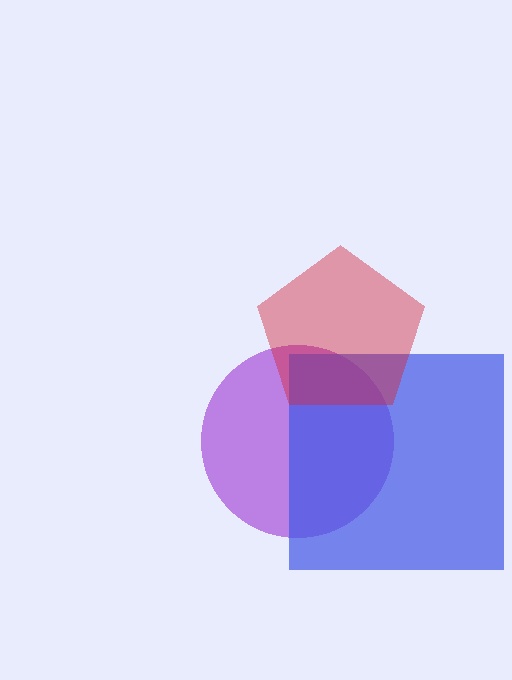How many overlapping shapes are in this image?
There are 3 overlapping shapes in the image.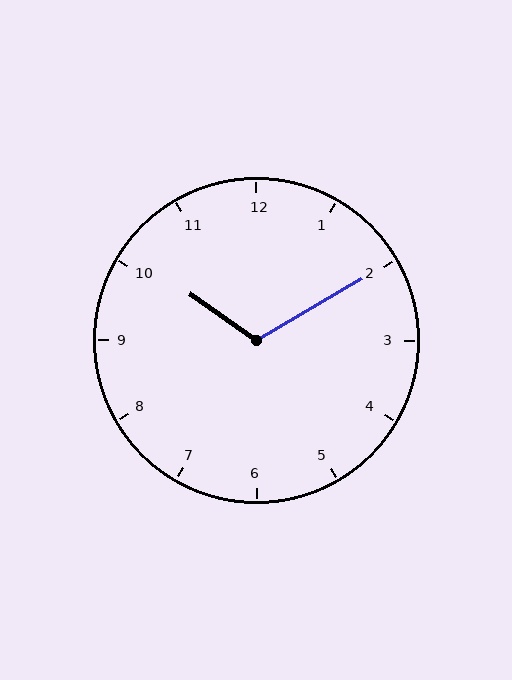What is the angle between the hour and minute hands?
Approximately 115 degrees.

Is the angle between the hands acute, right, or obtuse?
It is obtuse.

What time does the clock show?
10:10.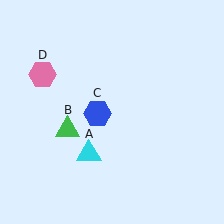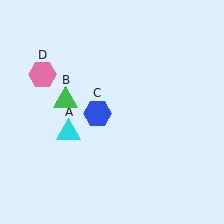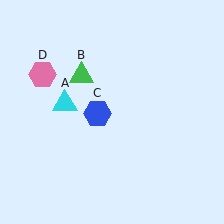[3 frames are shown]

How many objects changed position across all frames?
2 objects changed position: cyan triangle (object A), green triangle (object B).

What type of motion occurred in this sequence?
The cyan triangle (object A), green triangle (object B) rotated clockwise around the center of the scene.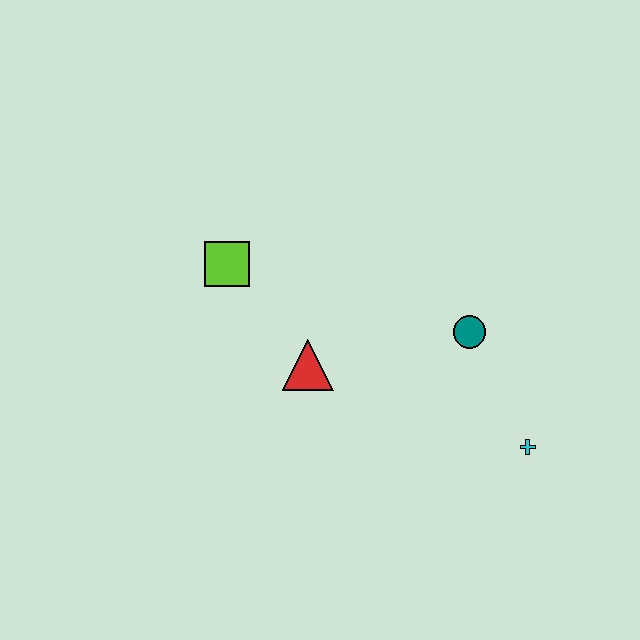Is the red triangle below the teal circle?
Yes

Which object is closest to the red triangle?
The lime square is closest to the red triangle.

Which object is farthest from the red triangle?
The cyan cross is farthest from the red triangle.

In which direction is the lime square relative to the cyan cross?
The lime square is to the left of the cyan cross.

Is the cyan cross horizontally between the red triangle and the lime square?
No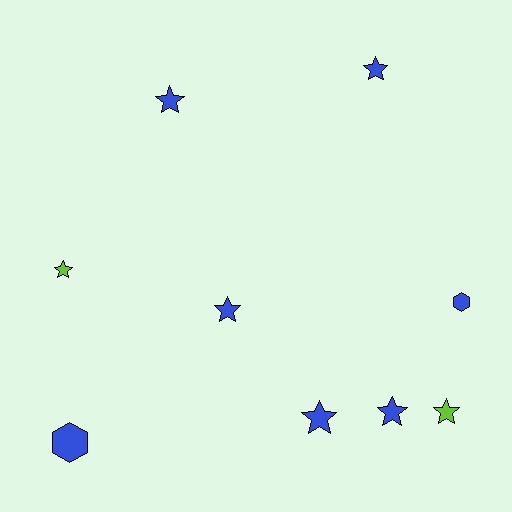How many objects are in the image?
There are 9 objects.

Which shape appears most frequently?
Star, with 7 objects.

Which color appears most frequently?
Blue, with 7 objects.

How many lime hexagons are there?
There are no lime hexagons.